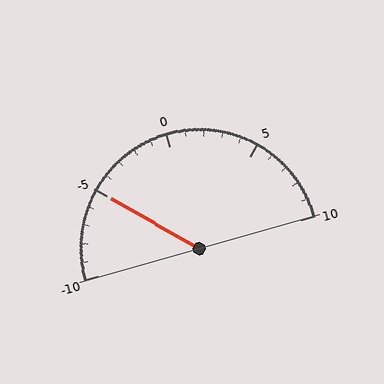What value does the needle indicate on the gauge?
The needle indicates approximately -5.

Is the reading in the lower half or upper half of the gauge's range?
The reading is in the lower half of the range (-10 to 10).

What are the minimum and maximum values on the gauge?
The gauge ranges from -10 to 10.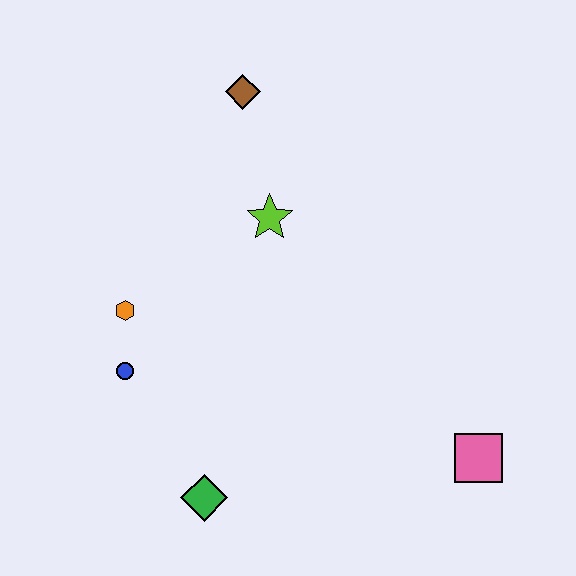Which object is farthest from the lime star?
The pink square is farthest from the lime star.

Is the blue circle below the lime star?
Yes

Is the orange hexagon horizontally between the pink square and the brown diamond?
No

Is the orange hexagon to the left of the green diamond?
Yes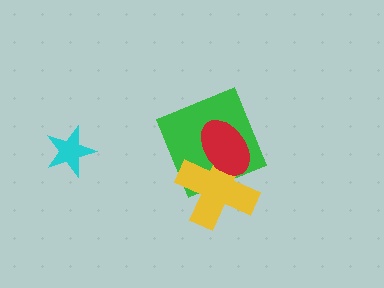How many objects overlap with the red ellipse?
2 objects overlap with the red ellipse.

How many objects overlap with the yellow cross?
2 objects overlap with the yellow cross.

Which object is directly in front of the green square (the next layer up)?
The yellow cross is directly in front of the green square.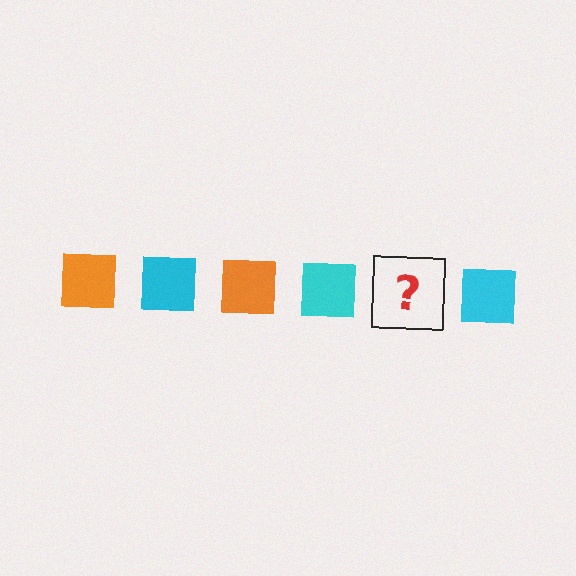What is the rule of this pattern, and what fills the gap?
The rule is that the pattern cycles through orange, cyan squares. The gap should be filled with an orange square.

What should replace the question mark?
The question mark should be replaced with an orange square.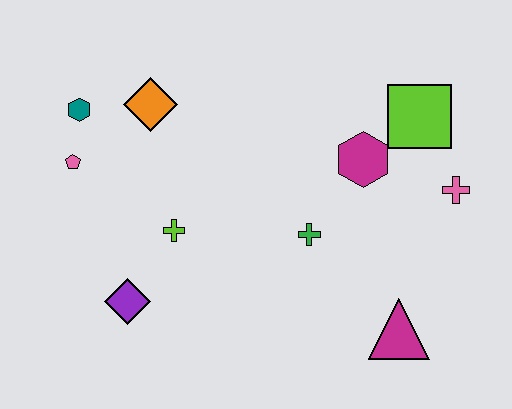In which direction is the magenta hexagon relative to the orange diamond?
The magenta hexagon is to the right of the orange diamond.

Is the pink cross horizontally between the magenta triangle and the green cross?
No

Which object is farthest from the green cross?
The teal hexagon is farthest from the green cross.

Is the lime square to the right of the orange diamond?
Yes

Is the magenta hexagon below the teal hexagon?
Yes